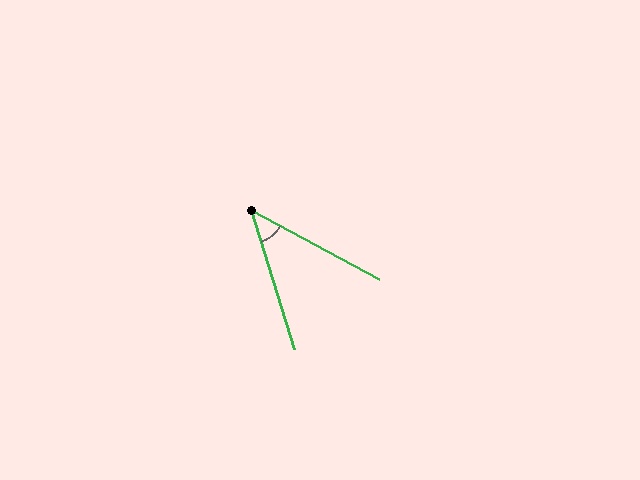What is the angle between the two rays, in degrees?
Approximately 44 degrees.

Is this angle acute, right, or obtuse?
It is acute.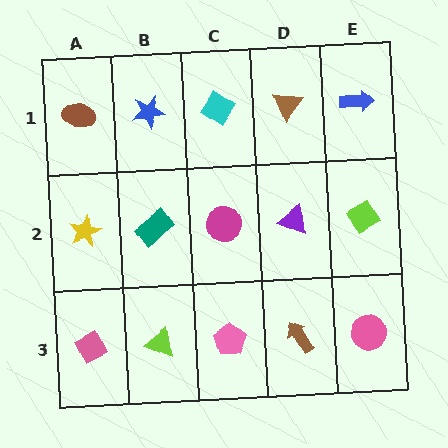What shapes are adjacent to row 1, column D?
A purple triangle (row 2, column D), a cyan diamond (row 1, column C), a blue arrow (row 1, column E).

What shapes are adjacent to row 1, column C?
A magenta circle (row 2, column C), a blue star (row 1, column B), a brown triangle (row 1, column D).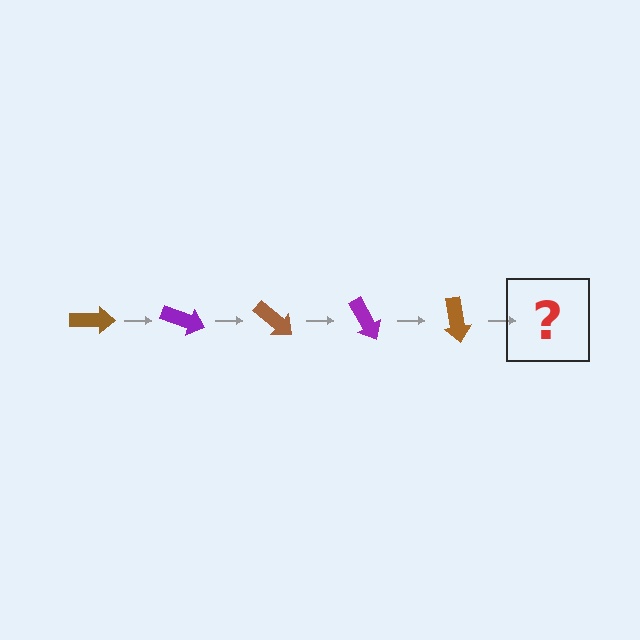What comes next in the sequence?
The next element should be a purple arrow, rotated 100 degrees from the start.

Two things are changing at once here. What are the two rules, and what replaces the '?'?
The two rules are that it rotates 20 degrees each step and the color cycles through brown and purple. The '?' should be a purple arrow, rotated 100 degrees from the start.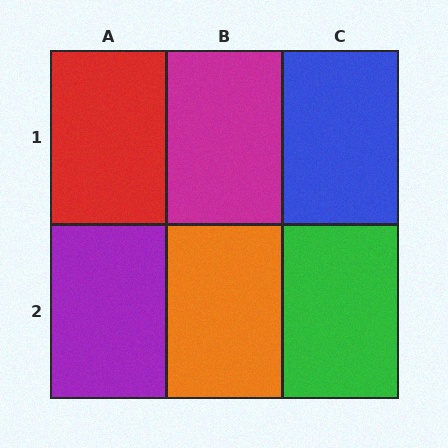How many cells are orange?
1 cell is orange.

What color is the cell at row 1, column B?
Magenta.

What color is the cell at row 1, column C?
Blue.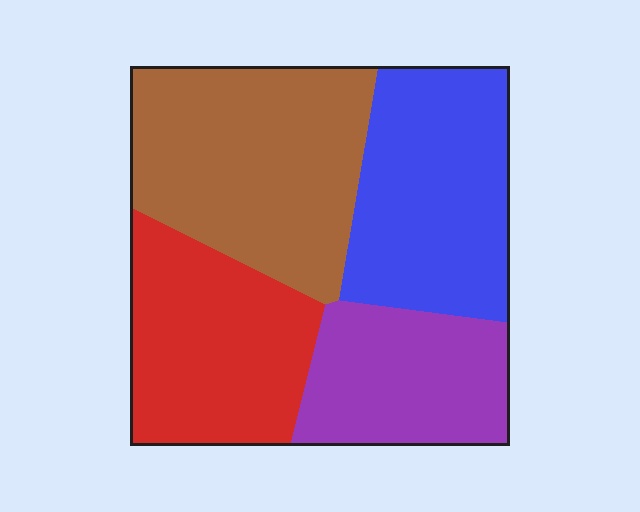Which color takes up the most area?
Brown, at roughly 30%.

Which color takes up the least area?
Purple, at roughly 20%.